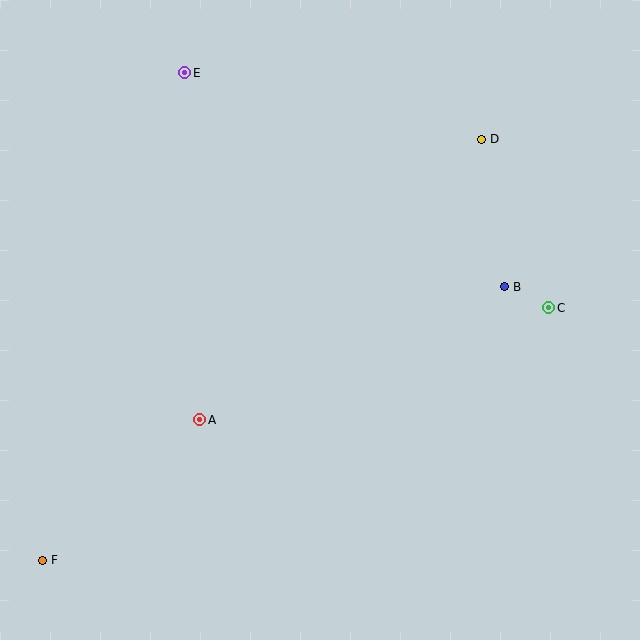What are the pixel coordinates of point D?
Point D is at (482, 139).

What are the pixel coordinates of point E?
Point E is at (185, 73).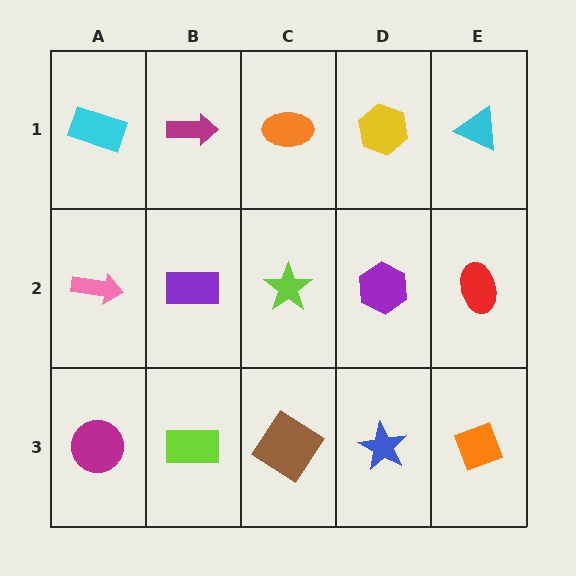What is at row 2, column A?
A pink arrow.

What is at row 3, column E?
An orange diamond.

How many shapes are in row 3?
5 shapes.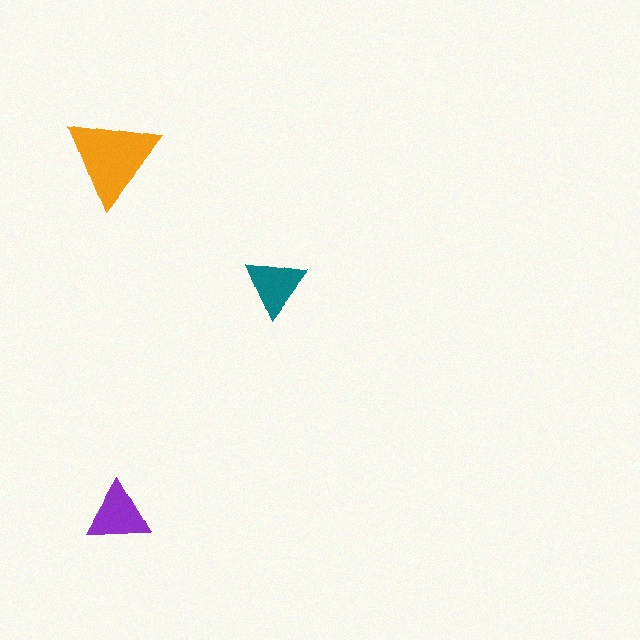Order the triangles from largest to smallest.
the orange one, the purple one, the teal one.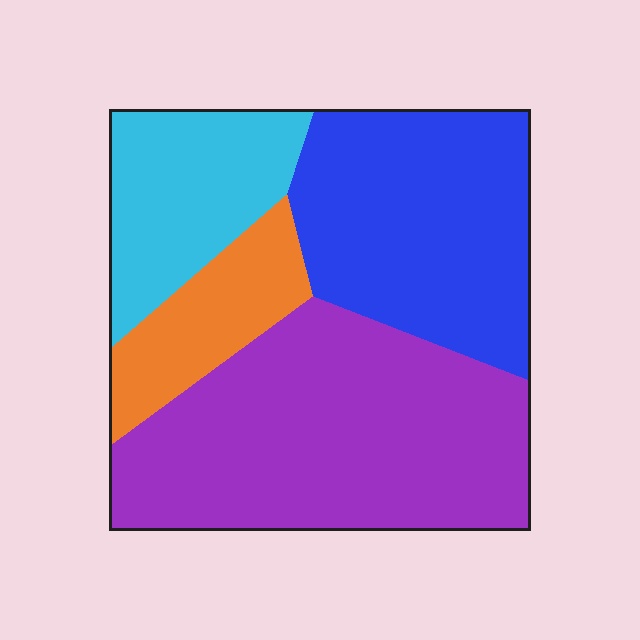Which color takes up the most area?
Purple, at roughly 40%.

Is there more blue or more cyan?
Blue.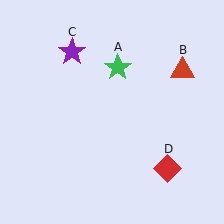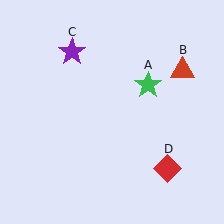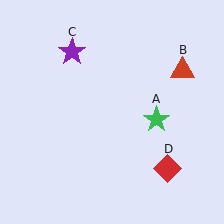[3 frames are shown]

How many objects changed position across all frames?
1 object changed position: green star (object A).